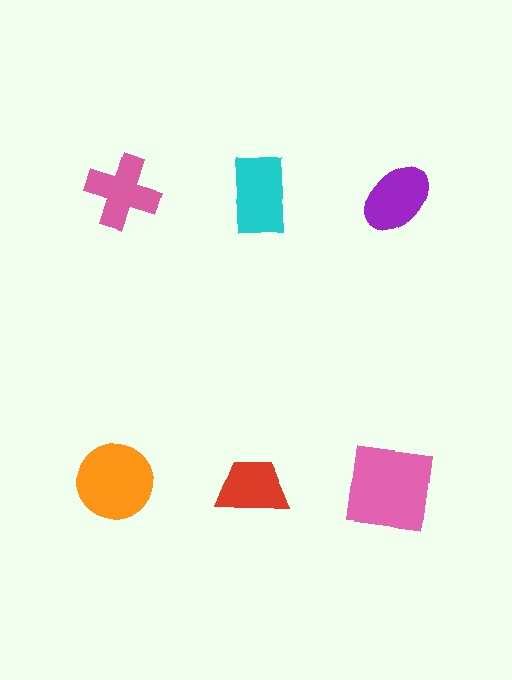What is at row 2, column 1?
An orange circle.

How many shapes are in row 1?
3 shapes.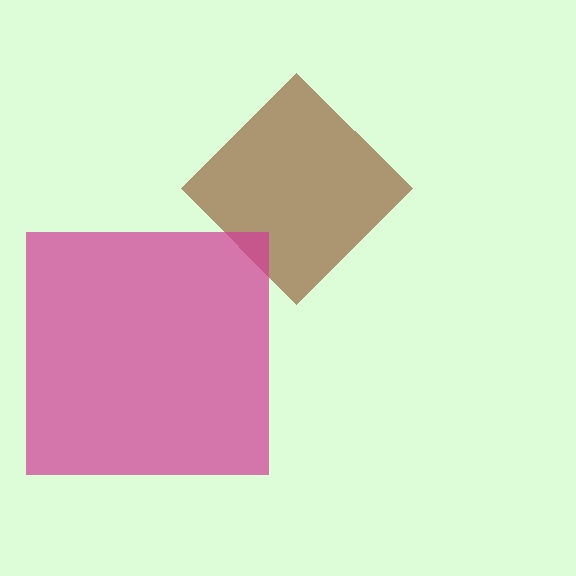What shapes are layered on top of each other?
The layered shapes are: a brown diamond, a magenta square.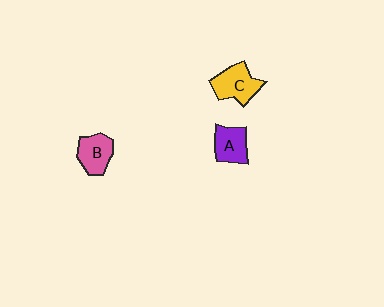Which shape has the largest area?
Shape C (yellow).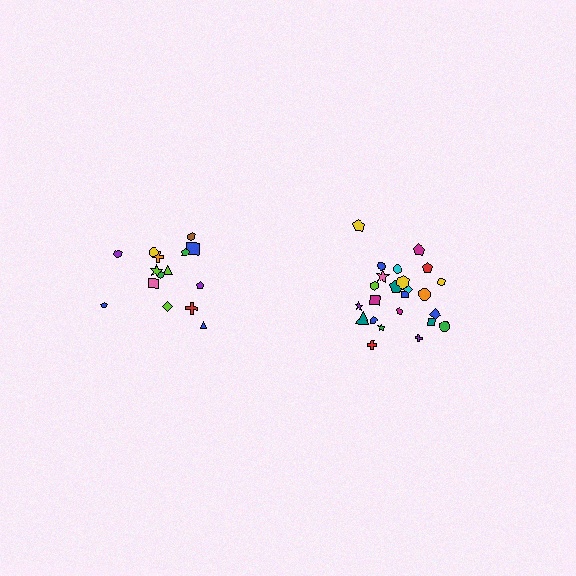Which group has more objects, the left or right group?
The right group.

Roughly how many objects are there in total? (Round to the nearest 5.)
Roughly 40 objects in total.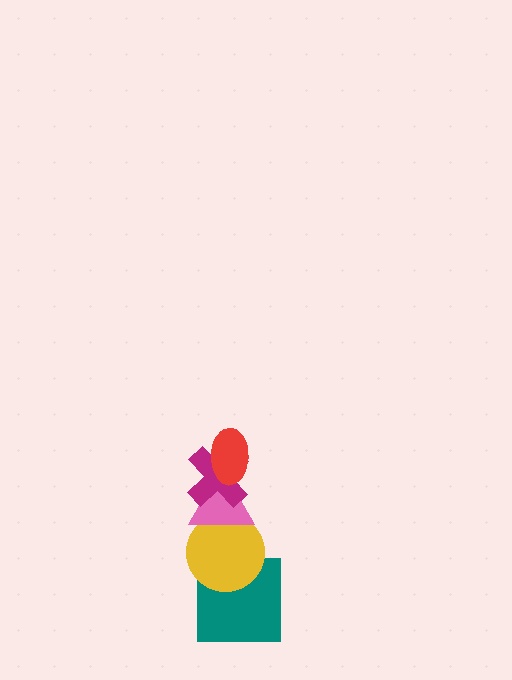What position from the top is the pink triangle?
The pink triangle is 3rd from the top.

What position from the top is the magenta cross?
The magenta cross is 2nd from the top.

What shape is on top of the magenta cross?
The red ellipse is on top of the magenta cross.